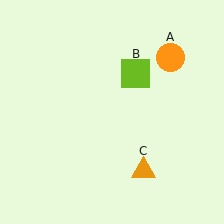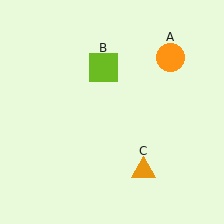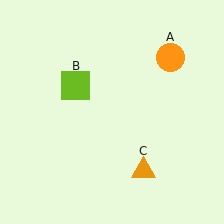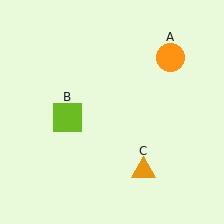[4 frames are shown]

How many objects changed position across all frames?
1 object changed position: lime square (object B).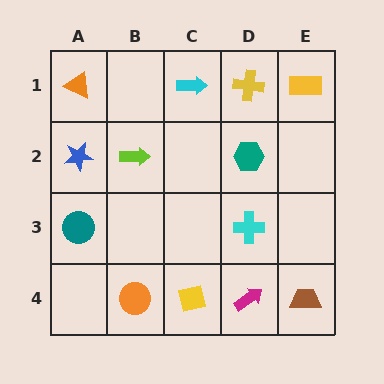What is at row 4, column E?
A brown trapezoid.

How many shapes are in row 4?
4 shapes.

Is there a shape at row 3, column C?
No, that cell is empty.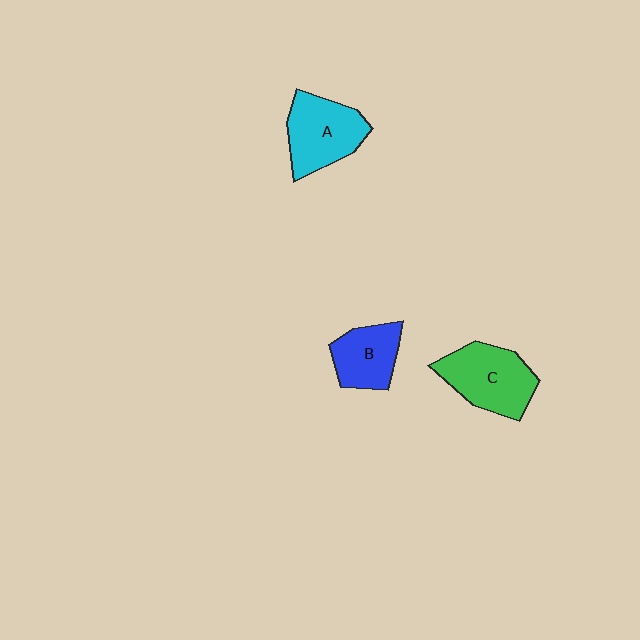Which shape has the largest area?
Shape C (green).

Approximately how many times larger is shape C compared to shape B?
Approximately 1.4 times.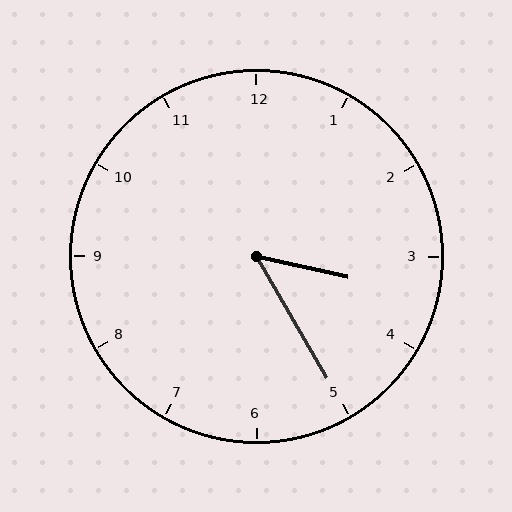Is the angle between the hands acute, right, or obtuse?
It is acute.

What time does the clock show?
3:25.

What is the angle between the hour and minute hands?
Approximately 48 degrees.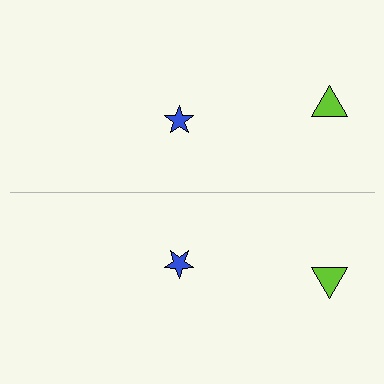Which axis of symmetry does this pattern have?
The pattern has a horizontal axis of symmetry running through the center of the image.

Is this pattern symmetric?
Yes, this pattern has bilateral (reflection) symmetry.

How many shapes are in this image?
There are 4 shapes in this image.